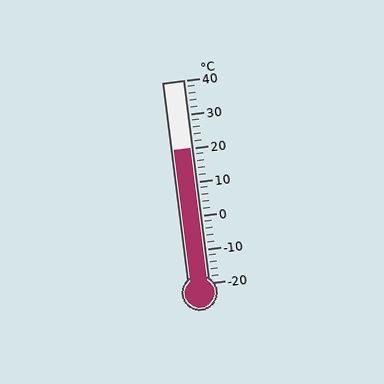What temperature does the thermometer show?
The thermometer shows approximately 20°C.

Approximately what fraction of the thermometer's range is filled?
The thermometer is filled to approximately 65% of its range.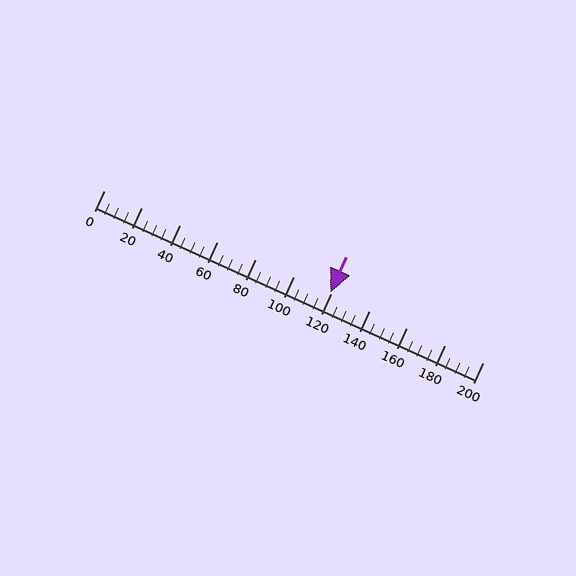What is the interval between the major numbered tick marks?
The major tick marks are spaced 20 units apart.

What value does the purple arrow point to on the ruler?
The purple arrow points to approximately 120.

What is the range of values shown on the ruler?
The ruler shows values from 0 to 200.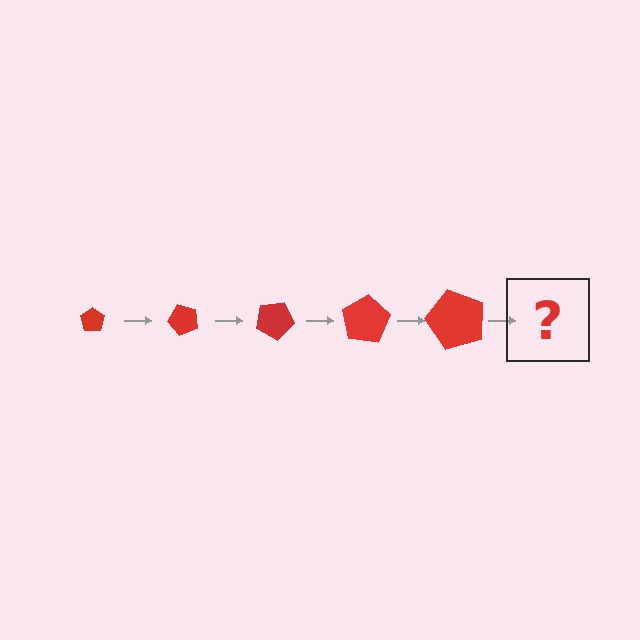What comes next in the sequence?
The next element should be a pentagon, larger than the previous one and rotated 250 degrees from the start.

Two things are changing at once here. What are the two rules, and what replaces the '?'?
The two rules are that the pentagon grows larger each step and it rotates 50 degrees each step. The '?' should be a pentagon, larger than the previous one and rotated 250 degrees from the start.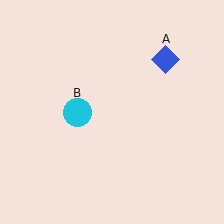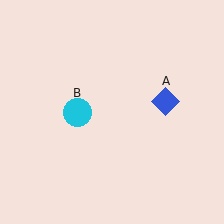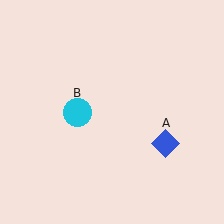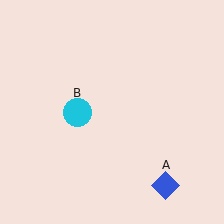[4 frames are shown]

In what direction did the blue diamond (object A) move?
The blue diamond (object A) moved down.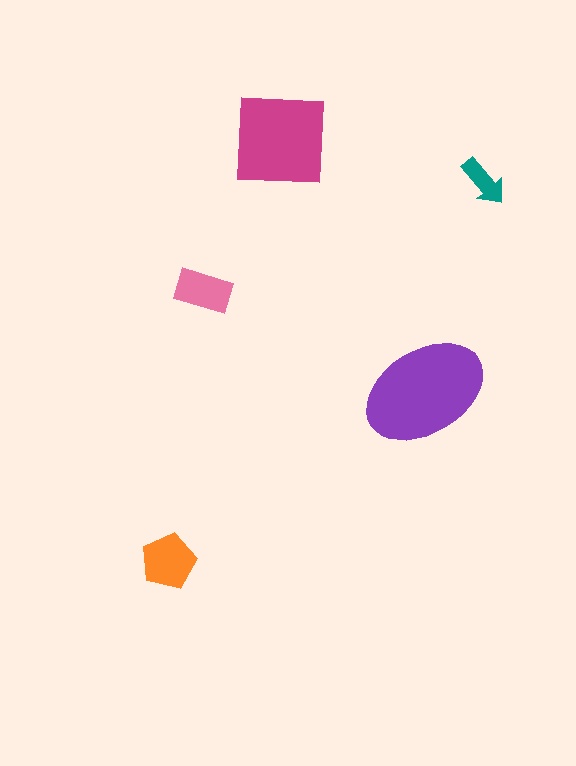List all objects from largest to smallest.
The purple ellipse, the magenta square, the orange pentagon, the pink rectangle, the teal arrow.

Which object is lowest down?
The orange pentagon is bottommost.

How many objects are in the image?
There are 5 objects in the image.